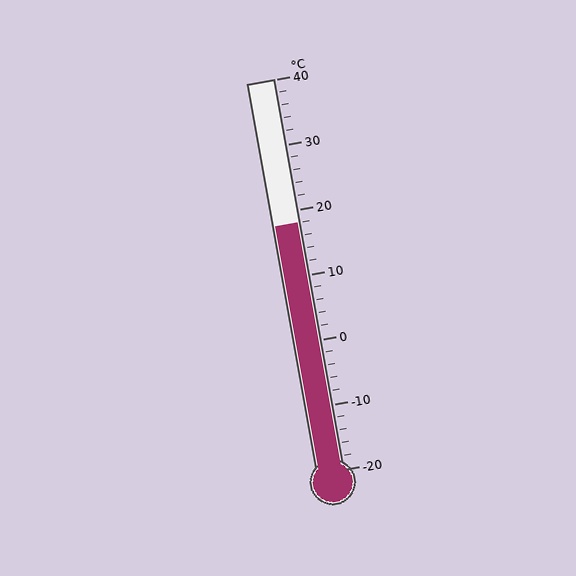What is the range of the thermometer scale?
The thermometer scale ranges from -20°C to 40°C.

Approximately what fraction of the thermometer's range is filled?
The thermometer is filled to approximately 65% of its range.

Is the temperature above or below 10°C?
The temperature is above 10°C.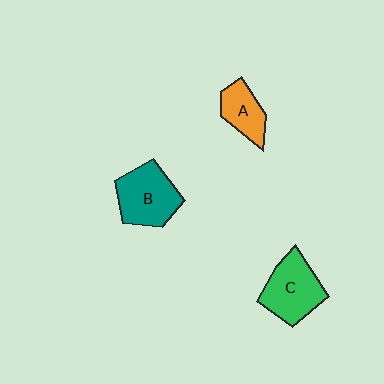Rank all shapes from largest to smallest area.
From largest to smallest: B (teal), C (green), A (orange).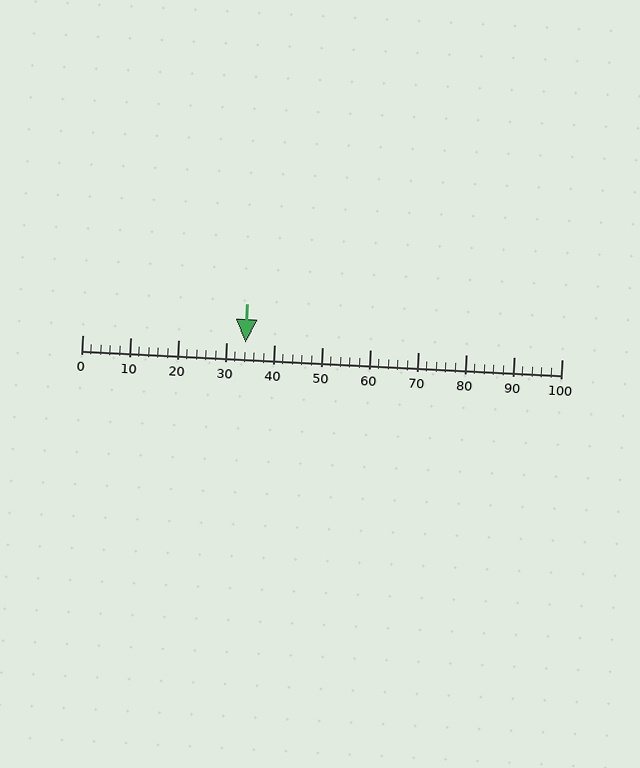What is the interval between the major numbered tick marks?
The major tick marks are spaced 10 units apart.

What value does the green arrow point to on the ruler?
The green arrow points to approximately 34.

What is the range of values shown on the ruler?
The ruler shows values from 0 to 100.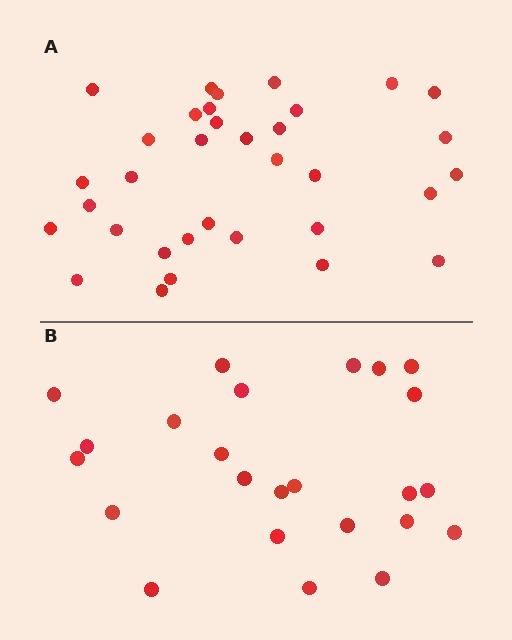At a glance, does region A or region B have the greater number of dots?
Region A (the top region) has more dots.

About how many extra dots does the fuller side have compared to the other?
Region A has roughly 10 or so more dots than region B.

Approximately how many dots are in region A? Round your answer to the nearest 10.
About 30 dots. (The exact count is 34, which rounds to 30.)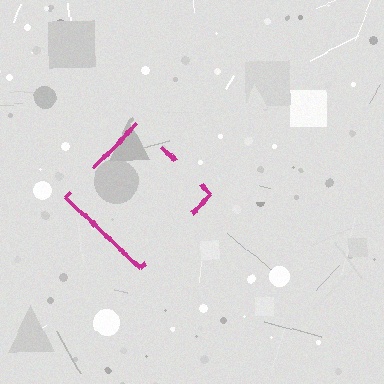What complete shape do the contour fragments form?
The contour fragments form a diamond.